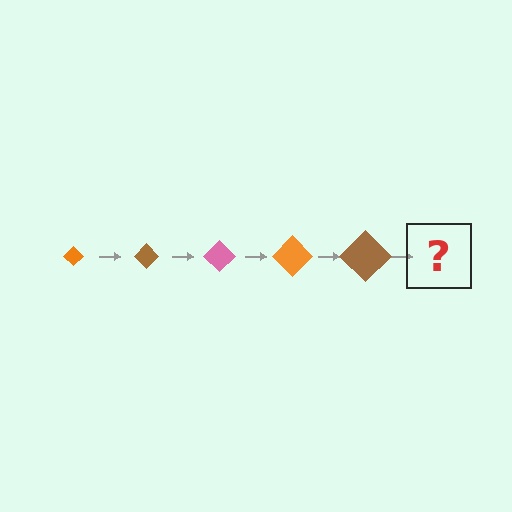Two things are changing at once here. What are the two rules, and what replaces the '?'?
The two rules are that the diamond grows larger each step and the color cycles through orange, brown, and pink. The '?' should be a pink diamond, larger than the previous one.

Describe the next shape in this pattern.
It should be a pink diamond, larger than the previous one.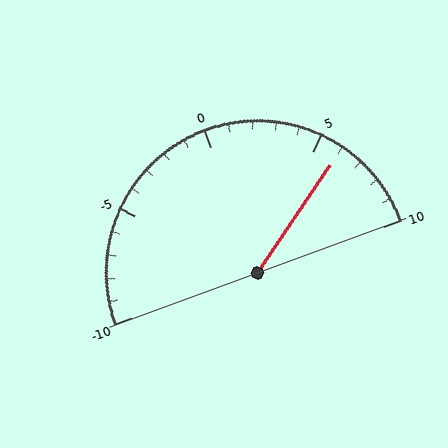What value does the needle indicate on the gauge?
The needle indicates approximately 6.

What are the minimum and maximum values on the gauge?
The gauge ranges from -10 to 10.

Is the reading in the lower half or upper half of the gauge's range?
The reading is in the upper half of the range (-10 to 10).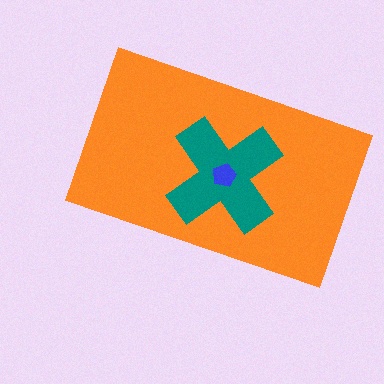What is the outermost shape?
The orange rectangle.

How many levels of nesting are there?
3.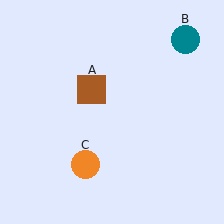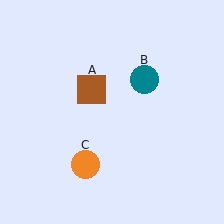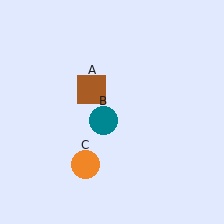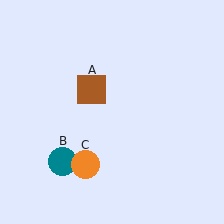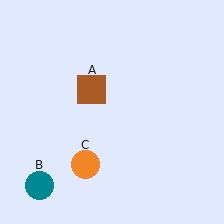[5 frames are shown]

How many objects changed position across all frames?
1 object changed position: teal circle (object B).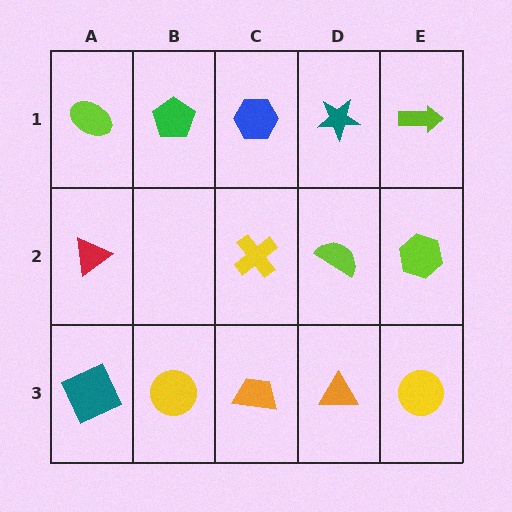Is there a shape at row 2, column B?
No, that cell is empty.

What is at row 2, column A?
A red triangle.